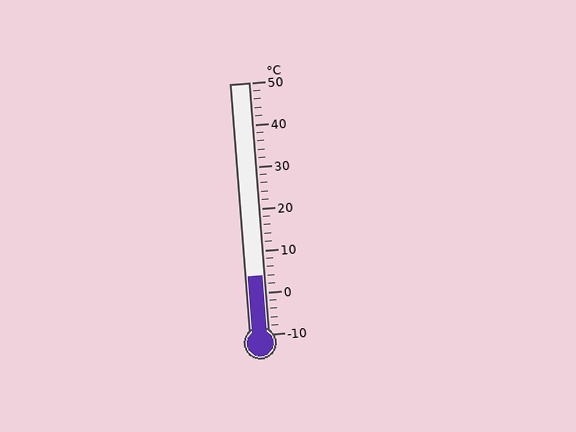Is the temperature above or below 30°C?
The temperature is below 30°C.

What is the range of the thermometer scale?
The thermometer scale ranges from -10°C to 50°C.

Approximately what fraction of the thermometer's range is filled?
The thermometer is filled to approximately 25% of its range.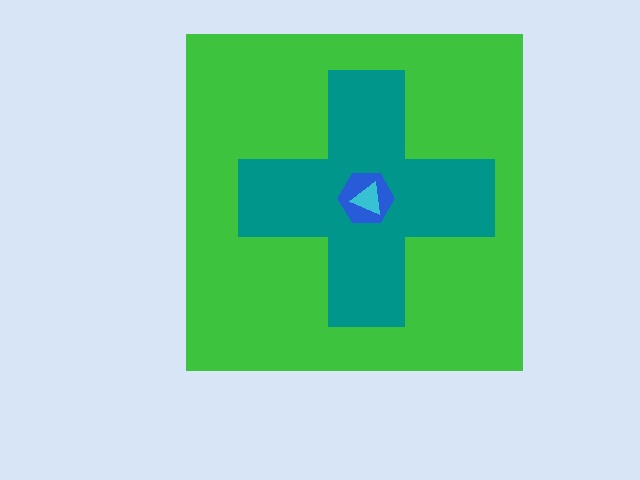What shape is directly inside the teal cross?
The blue hexagon.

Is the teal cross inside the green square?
Yes.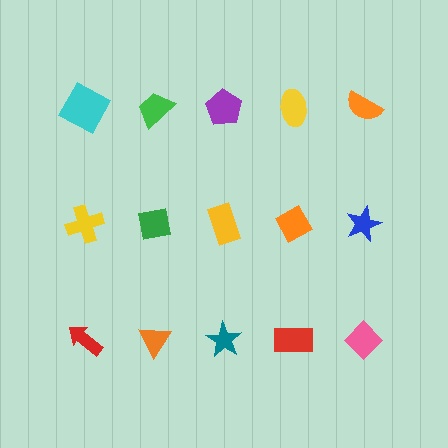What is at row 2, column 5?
A blue star.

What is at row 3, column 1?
A red arrow.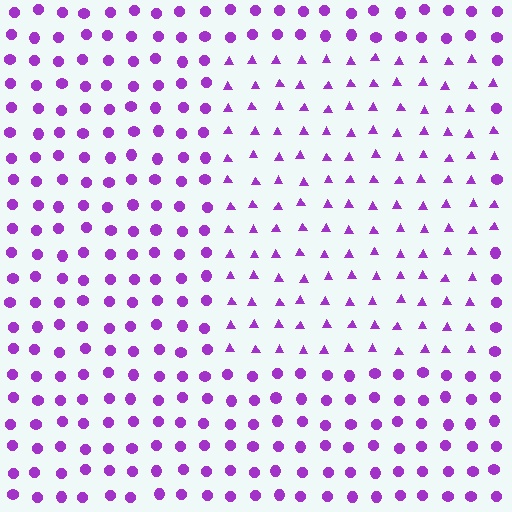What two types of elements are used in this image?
The image uses triangles inside the rectangle region and circles outside it.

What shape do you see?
I see a rectangle.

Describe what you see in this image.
The image is filled with small purple elements arranged in a uniform grid. A rectangle-shaped region contains triangles, while the surrounding area contains circles. The boundary is defined purely by the change in element shape.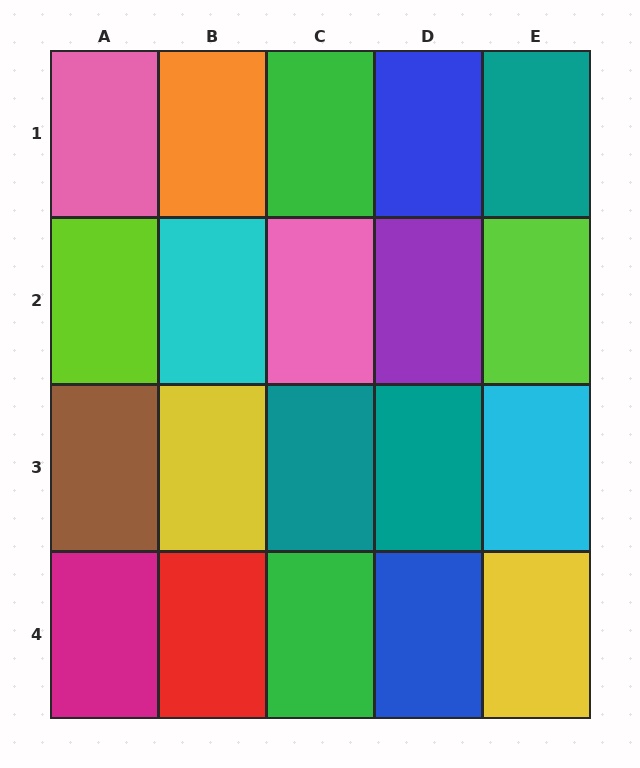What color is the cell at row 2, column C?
Pink.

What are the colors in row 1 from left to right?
Pink, orange, green, blue, teal.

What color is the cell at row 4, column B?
Red.